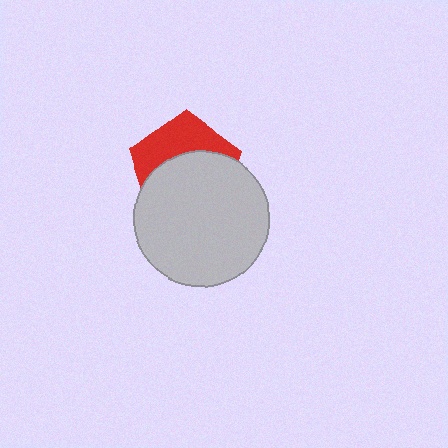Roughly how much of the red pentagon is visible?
A small part of it is visible (roughly 40%).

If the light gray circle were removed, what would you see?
You would see the complete red pentagon.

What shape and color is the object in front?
The object in front is a light gray circle.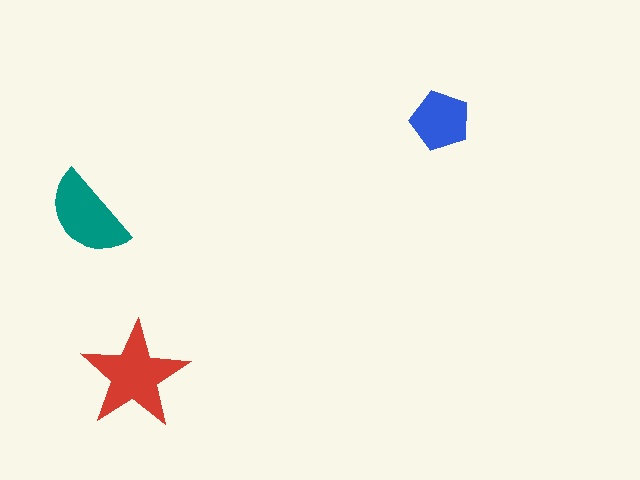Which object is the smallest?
The blue pentagon.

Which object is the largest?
The red star.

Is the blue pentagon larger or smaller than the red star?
Smaller.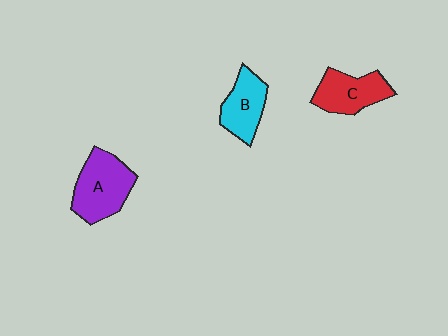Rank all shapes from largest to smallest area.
From largest to smallest: A (purple), C (red), B (cyan).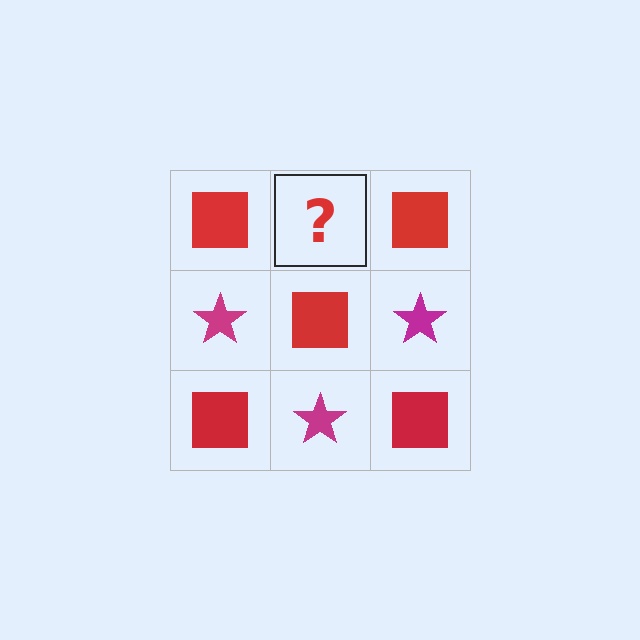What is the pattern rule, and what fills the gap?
The rule is that it alternates red square and magenta star in a checkerboard pattern. The gap should be filled with a magenta star.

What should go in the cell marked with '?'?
The missing cell should contain a magenta star.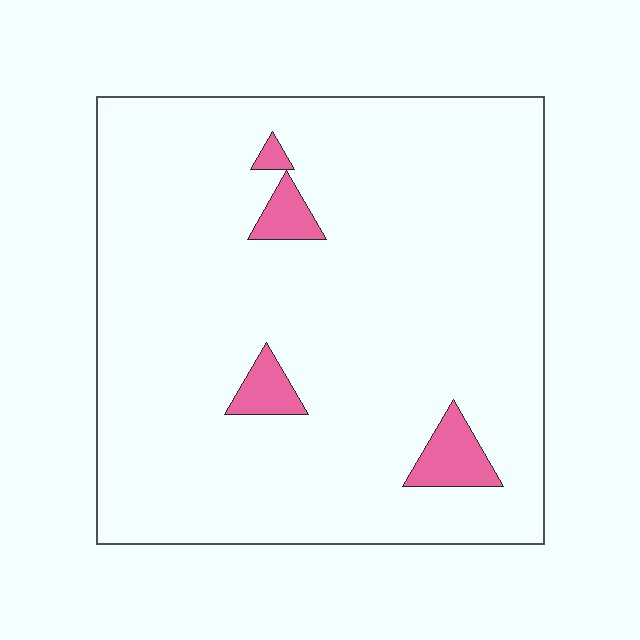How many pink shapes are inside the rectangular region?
4.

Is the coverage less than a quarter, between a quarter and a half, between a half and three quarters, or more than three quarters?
Less than a quarter.